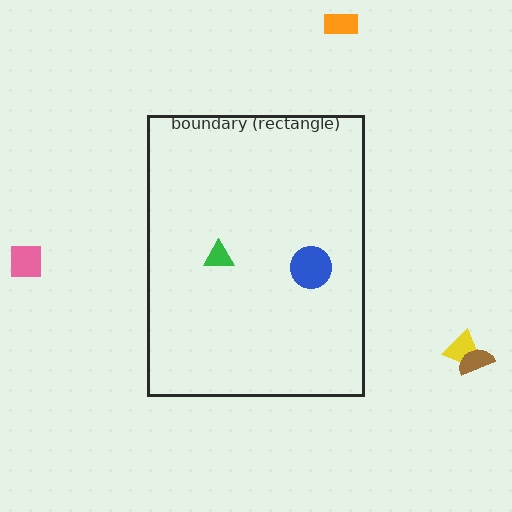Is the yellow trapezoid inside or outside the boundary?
Outside.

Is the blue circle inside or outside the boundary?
Inside.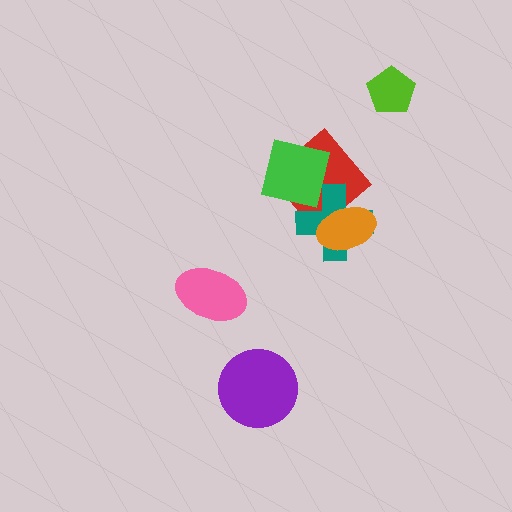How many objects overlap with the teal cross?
2 objects overlap with the teal cross.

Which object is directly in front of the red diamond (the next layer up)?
The teal cross is directly in front of the red diamond.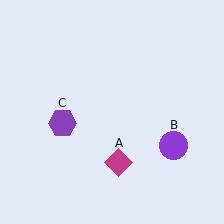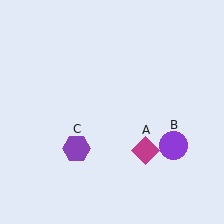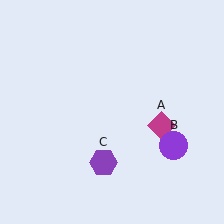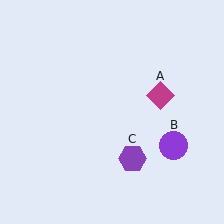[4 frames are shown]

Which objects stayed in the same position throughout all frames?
Purple circle (object B) remained stationary.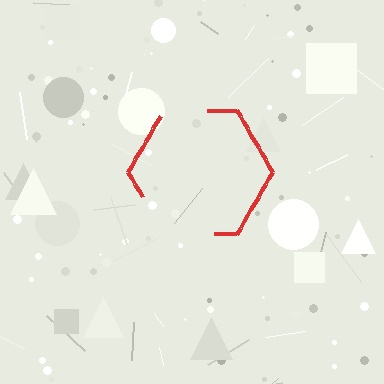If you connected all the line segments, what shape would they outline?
They would outline a hexagon.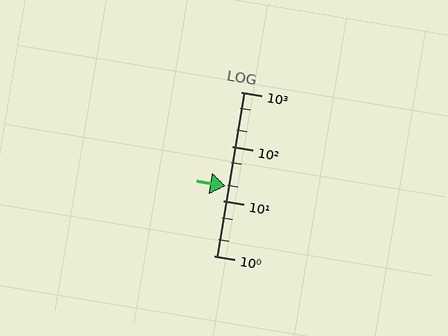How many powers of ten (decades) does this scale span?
The scale spans 3 decades, from 1 to 1000.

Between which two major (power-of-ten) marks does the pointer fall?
The pointer is between 10 and 100.